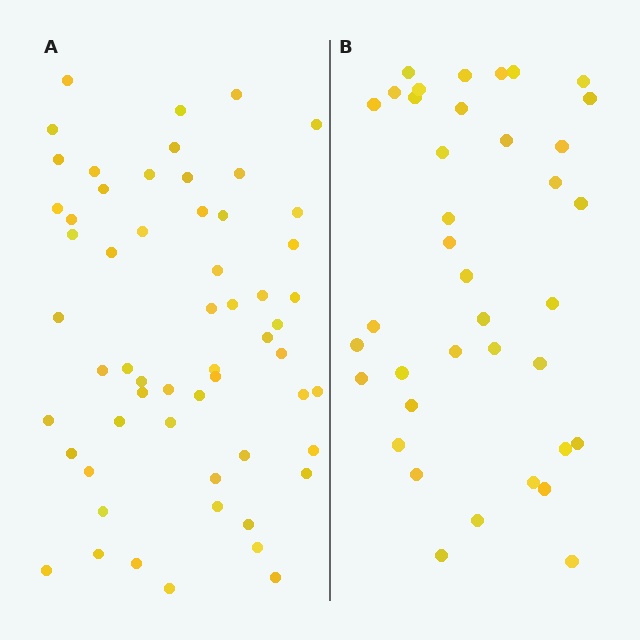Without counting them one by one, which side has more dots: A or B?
Region A (the left region) has more dots.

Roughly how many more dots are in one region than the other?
Region A has approximately 20 more dots than region B.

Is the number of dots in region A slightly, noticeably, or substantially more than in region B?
Region A has substantially more. The ratio is roughly 1.5 to 1.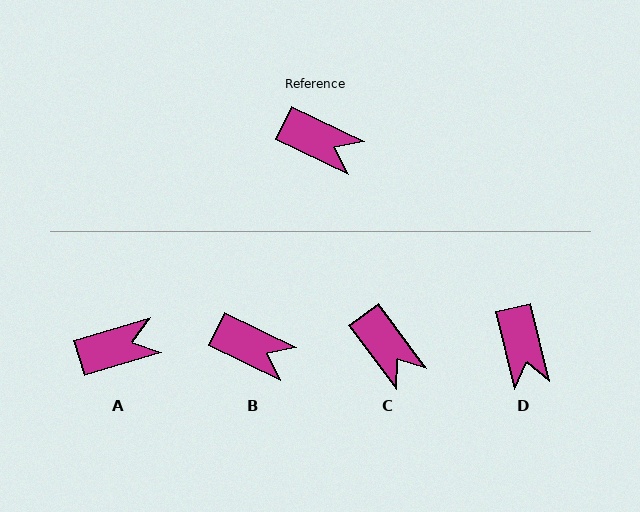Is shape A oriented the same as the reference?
No, it is off by about 42 degrees.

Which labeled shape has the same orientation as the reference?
B.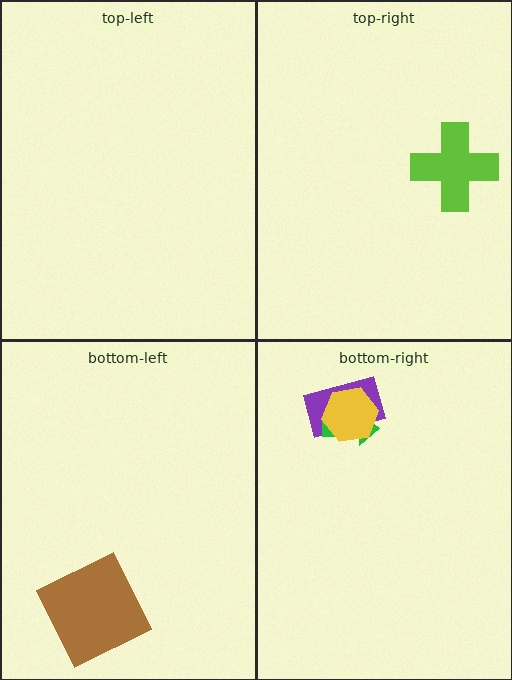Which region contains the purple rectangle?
The bottom-right region.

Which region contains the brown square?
The bottom-left region.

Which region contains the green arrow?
The bottom-right region.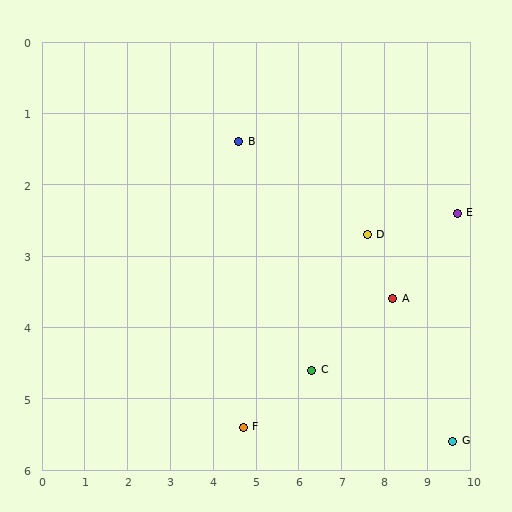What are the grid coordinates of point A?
Point A is at approximately (8.2, 3.6).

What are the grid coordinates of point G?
Point G is at approximately (9.6, 5.6).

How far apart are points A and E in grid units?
Points A and E are about 1.9 grid units apart.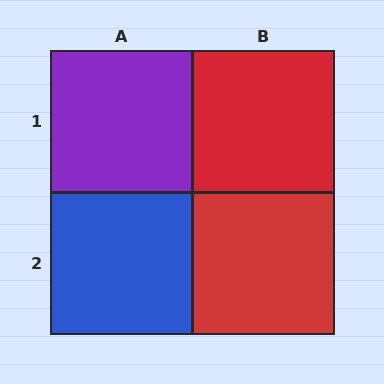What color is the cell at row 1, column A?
Purple.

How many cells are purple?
1 cell is purple.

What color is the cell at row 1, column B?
Red.